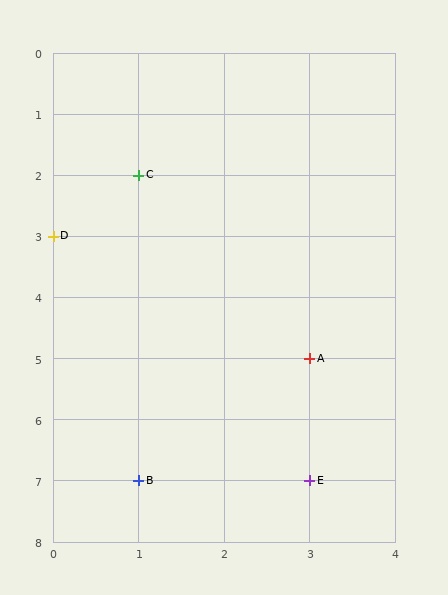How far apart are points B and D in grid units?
Points B and D are 1 column and 4 rows apart (about 4.1 grid units diagonally).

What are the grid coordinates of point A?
Point A is at grid coordinates (3, 5).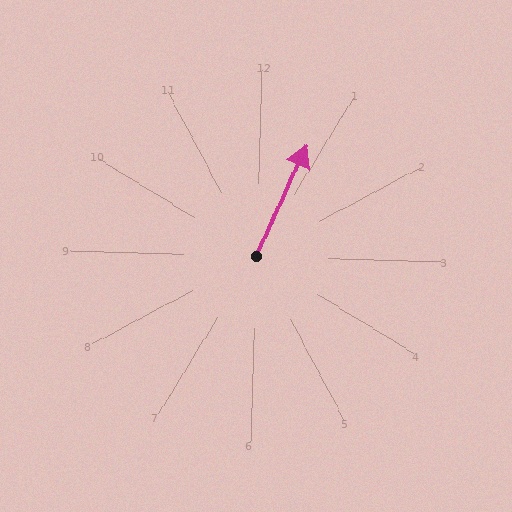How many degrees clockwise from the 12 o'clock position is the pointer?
Approximately 23 degrees.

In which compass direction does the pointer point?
Northeast.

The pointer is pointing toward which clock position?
Roughly 1 o'clock.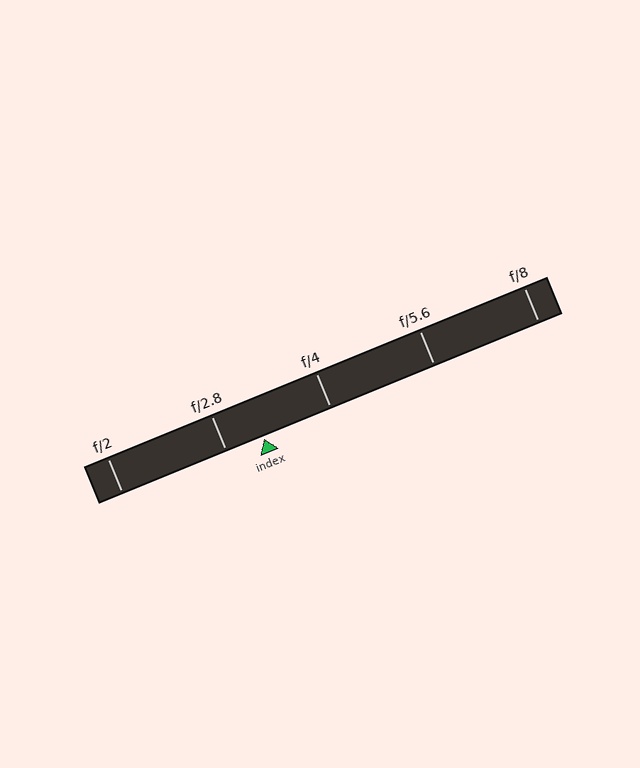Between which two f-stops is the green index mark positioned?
The index mark is between f/2.8 and f/4.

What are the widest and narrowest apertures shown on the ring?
The widest aperture shown is f/2 and the narrowest is f/8.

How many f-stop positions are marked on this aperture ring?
There are 5 f-stop positions marked.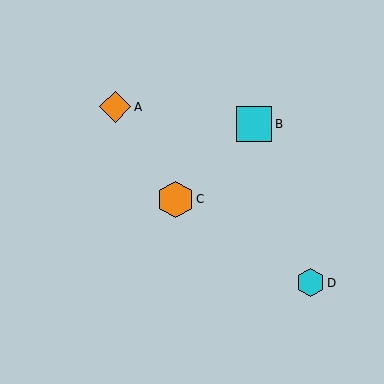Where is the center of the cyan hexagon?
The center of the cyan hexagon is at (311, 283).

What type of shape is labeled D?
Shape D is a cyan hexagon.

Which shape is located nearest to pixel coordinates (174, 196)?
The orange hexagon (labeled C) at (175, 199) is nearest to that location.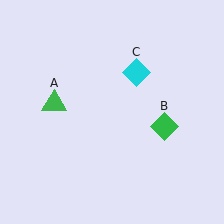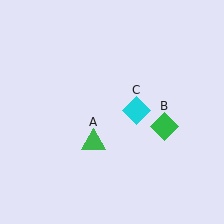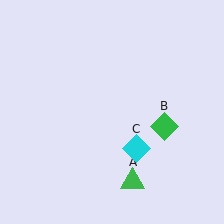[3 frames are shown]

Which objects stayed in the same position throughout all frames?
Green diamond (object B) remained stationary.